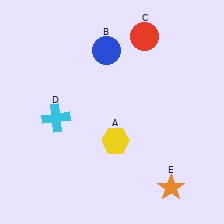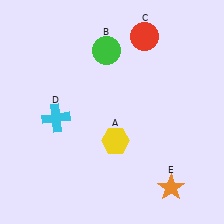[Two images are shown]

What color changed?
The circle (B) changed from blue in Image 1 to green in Image 2.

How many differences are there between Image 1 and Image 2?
There is 1 difference between the two images.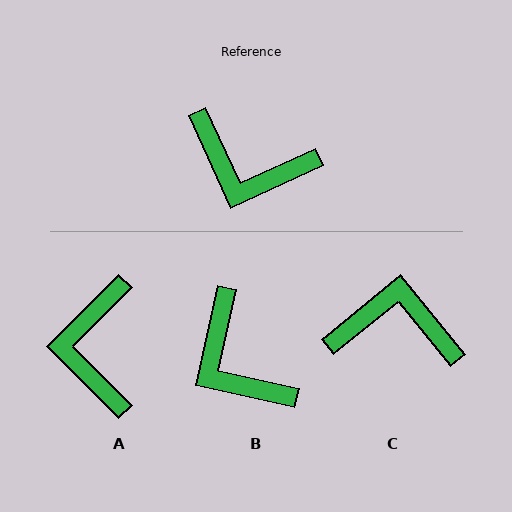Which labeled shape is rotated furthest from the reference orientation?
C, about 166 degrees away.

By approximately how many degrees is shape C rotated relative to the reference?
Approximately 166 degrees clockwise.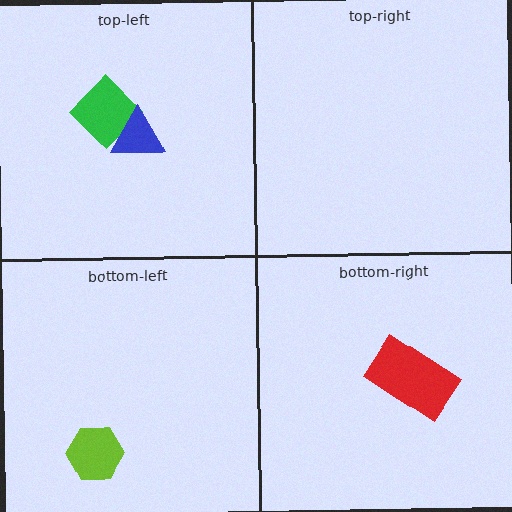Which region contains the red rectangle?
The bottom-right region.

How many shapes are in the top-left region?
2.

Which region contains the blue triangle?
The top-left region.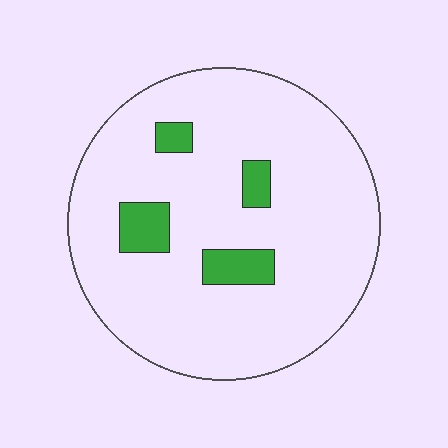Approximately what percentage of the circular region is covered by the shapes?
Approximately 10%.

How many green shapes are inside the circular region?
4.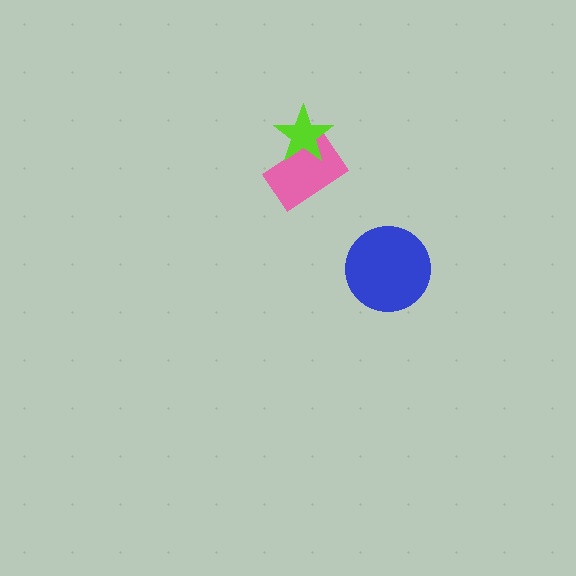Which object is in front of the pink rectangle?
The lime star is in front of the pink rectangle.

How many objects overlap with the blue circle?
0 objects overlap with the blue circle.